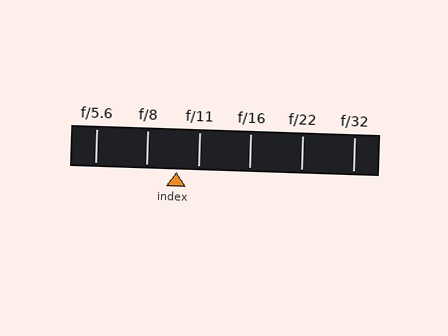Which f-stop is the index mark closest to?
The index mark is closest to f/11.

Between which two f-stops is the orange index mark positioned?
The index mark is between f/8 and f/11.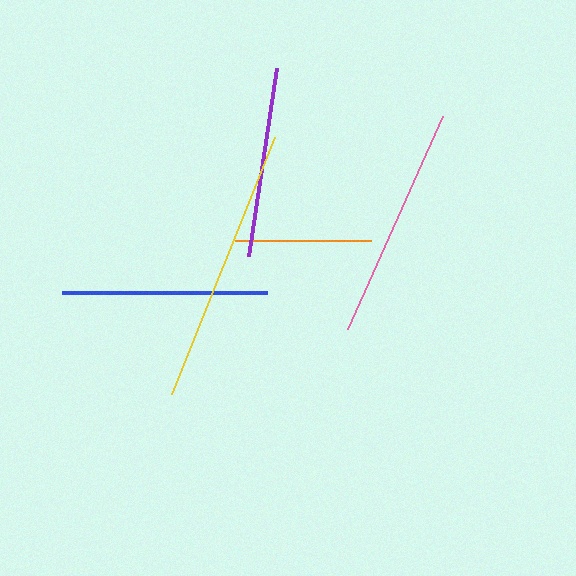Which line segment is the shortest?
The orange line is the shortest at approximately 136 pixels.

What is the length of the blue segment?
The blue segment is approximately 205 pixels long.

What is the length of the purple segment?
The purple segment is approximately 190 pixels long.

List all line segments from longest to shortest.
From longest to shortest: yellow, pink, blue, purple, orange.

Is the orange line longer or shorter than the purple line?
The purple line is longer than the orange line.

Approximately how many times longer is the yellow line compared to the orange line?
The yellow line is approximately 2.0 times the length of the orange line.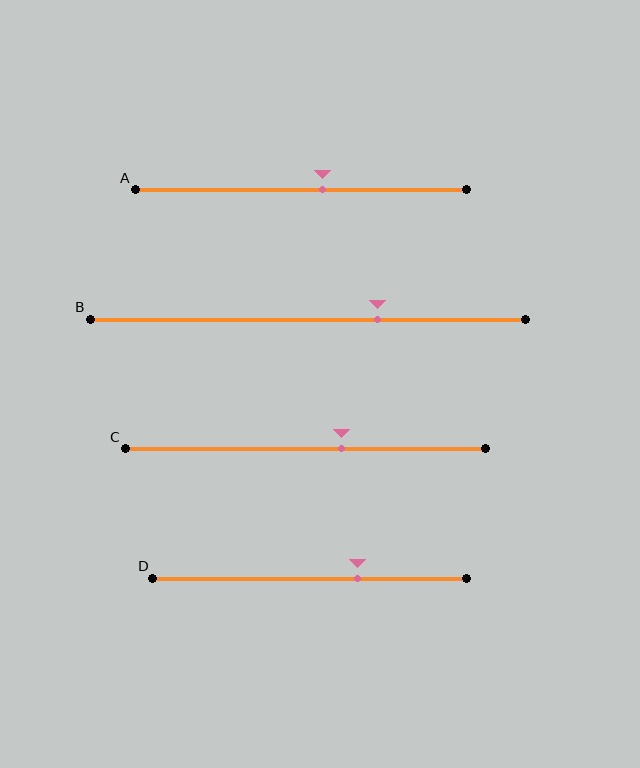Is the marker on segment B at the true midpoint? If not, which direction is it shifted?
No, the marker on segment B is shifted to the right by about 16% of the segment length.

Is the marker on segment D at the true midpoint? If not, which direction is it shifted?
No, the marker on segment D is shifted to the right by about 15% of the segment length.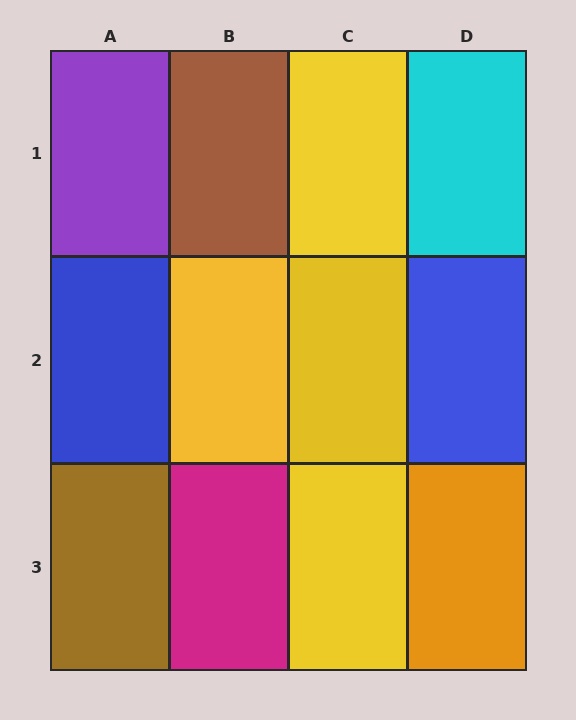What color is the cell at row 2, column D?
Blue.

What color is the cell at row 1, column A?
Purple.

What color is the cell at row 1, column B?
Brown.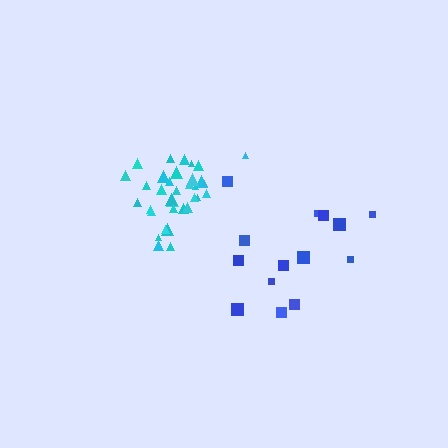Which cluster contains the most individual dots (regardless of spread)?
Cyan (34).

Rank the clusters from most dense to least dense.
cyan, blue.